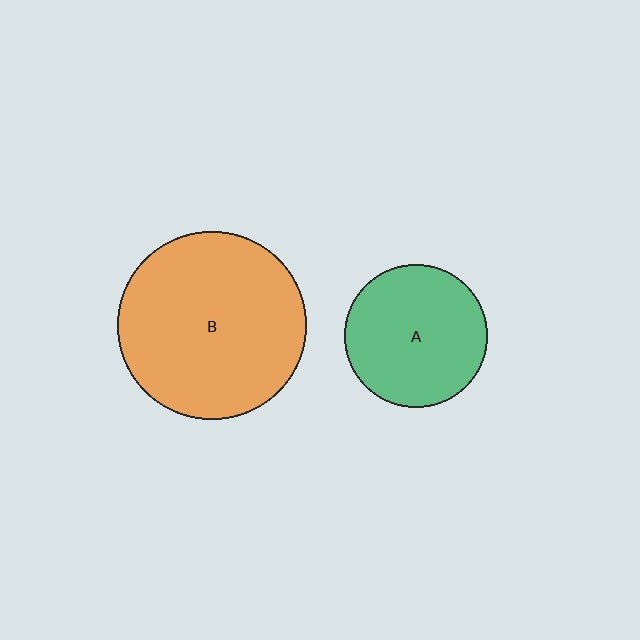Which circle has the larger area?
Circle B (orange).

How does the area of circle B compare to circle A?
Approximately 1.7 times.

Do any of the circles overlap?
No, none of the circles overlap.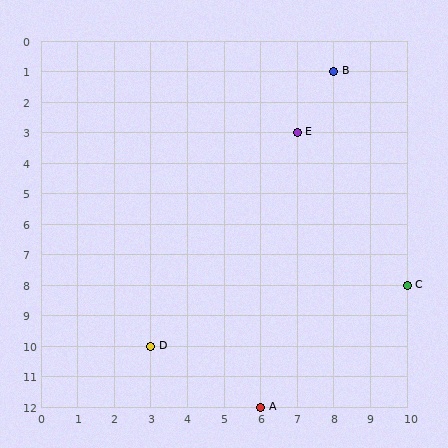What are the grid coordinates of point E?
Point E is at grid coordinates (7, 3).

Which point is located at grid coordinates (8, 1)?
Point B is at (8, 1).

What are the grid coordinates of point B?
Point B is at grid coordinates (8, 1).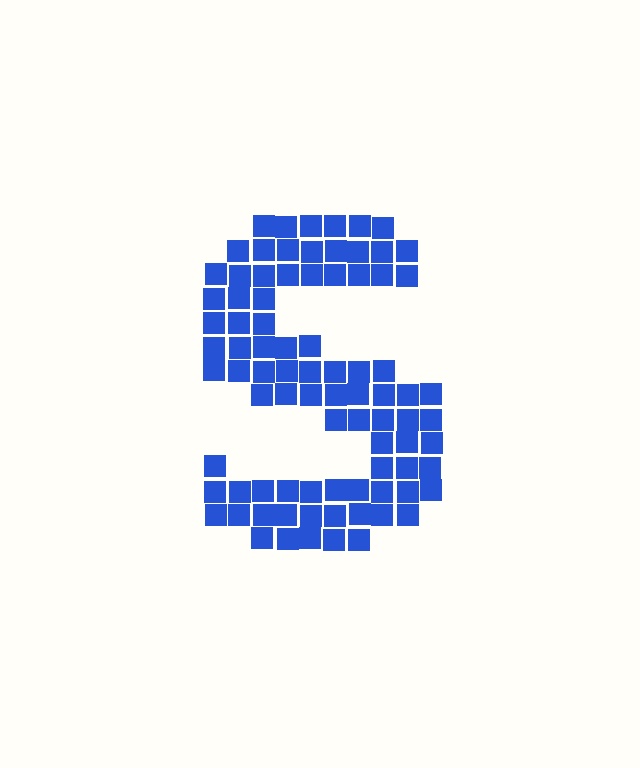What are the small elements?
The small elements are squares.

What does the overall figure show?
The overall figure shows the letter S.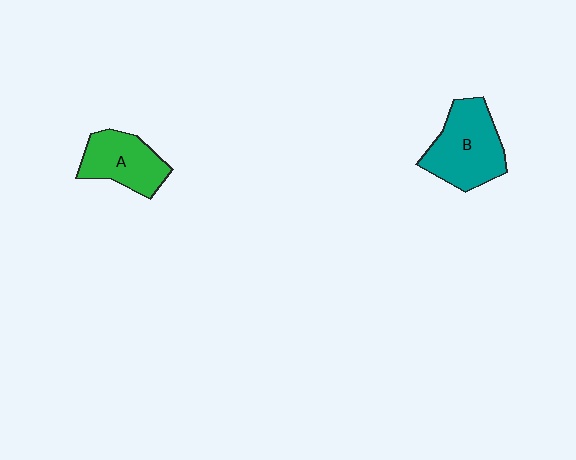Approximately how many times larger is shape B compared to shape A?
Approximately 1.3 times.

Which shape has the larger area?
Shape B (teal).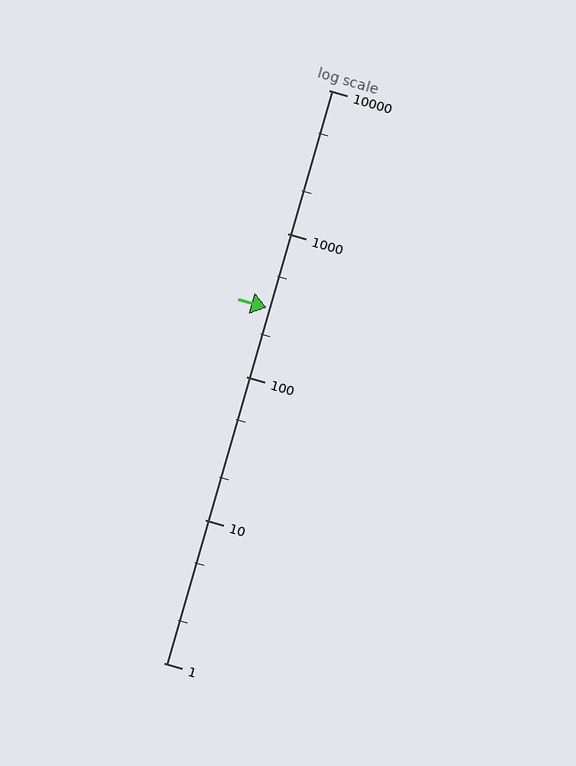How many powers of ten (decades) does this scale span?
The scale spans 4 decades, from 1 to 10000.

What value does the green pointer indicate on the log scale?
The pointer indicates approximately 300.